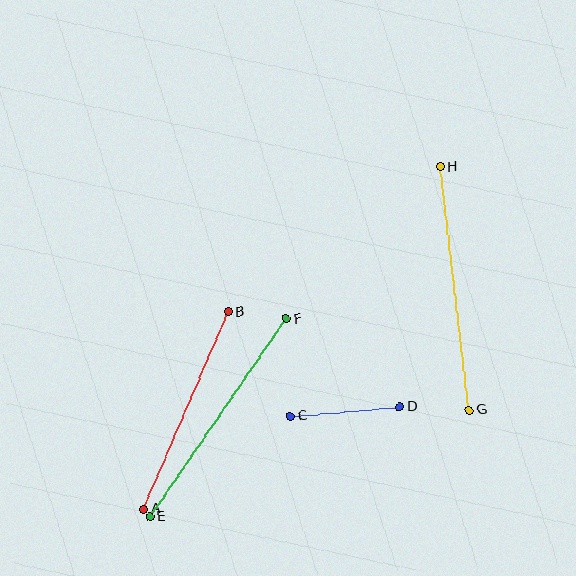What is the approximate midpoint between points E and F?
The midpoint is at approximately (218, 418) pixels.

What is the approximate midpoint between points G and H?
The midpoint is at approximately (455, 289) pixels.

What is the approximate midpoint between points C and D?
The midpoint is at approximately (345, 411) pixels.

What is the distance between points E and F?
The distance is approximately 240 pixels.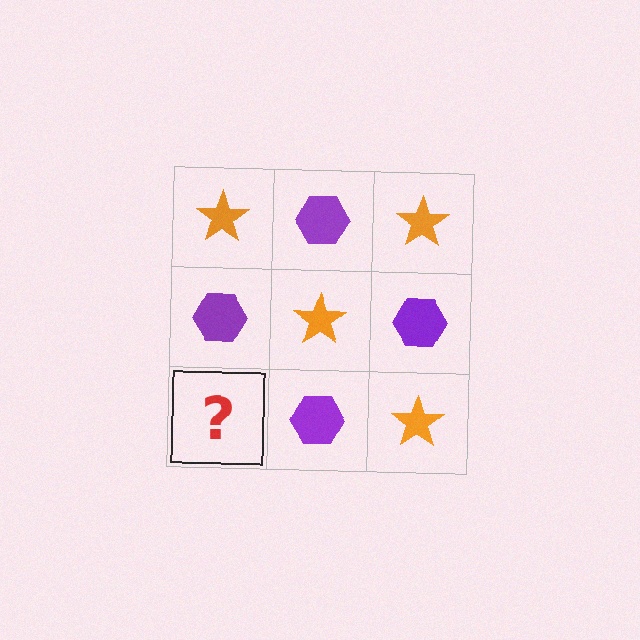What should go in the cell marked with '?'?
The missing cell should contain an orange star.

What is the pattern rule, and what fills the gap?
The rule is that it alternates orange star and purple hexagon in a checkerboard pattern. The gap should be filled with an orange star.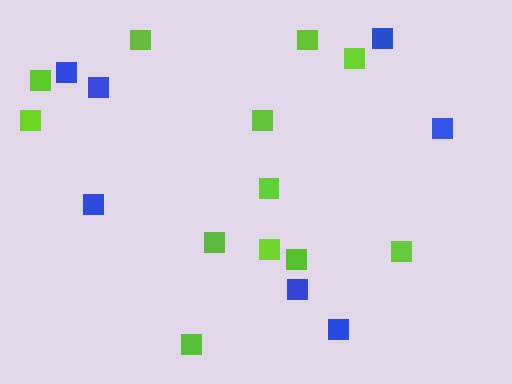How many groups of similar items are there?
There are 2 groups: one group of blue squares (7) and one group of lime squares (12).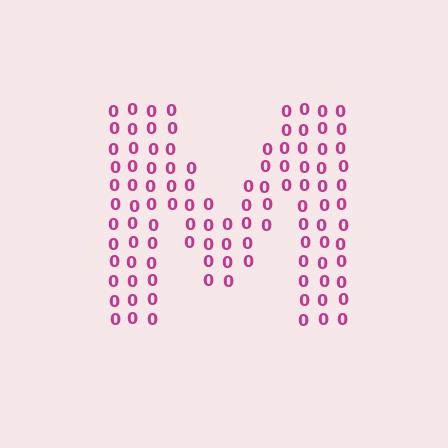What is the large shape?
The large shape is the letter M.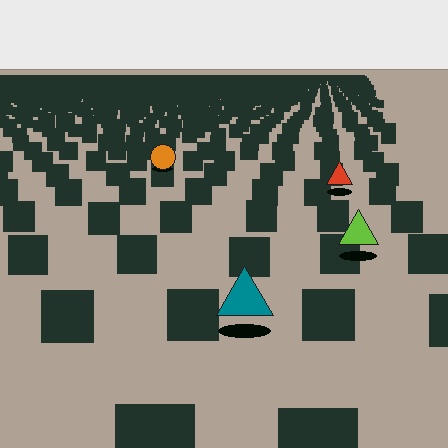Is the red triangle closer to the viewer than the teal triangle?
No. The teal triangle is closer — you can tell from the texture gradient: the ground texture is coarser near it.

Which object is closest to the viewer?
The teal triangle is closest. The texture marks near it are larger and more spread out.